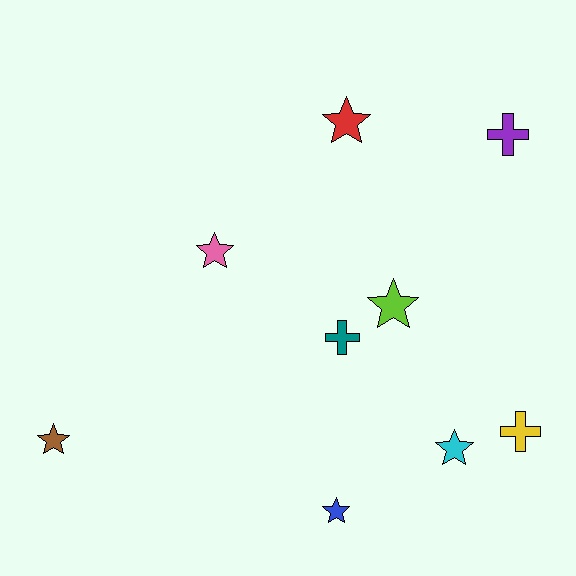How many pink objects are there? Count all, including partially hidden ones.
There is 1 pink object.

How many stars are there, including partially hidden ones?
There are 6 stars.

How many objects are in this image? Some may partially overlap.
There are 9 objects.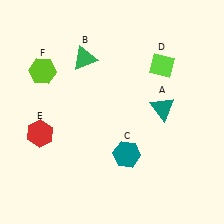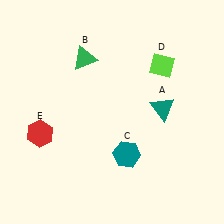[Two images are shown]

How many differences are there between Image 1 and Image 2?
There is 1 difference between the two images.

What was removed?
The lime hexagon (F) was removed in Image 2.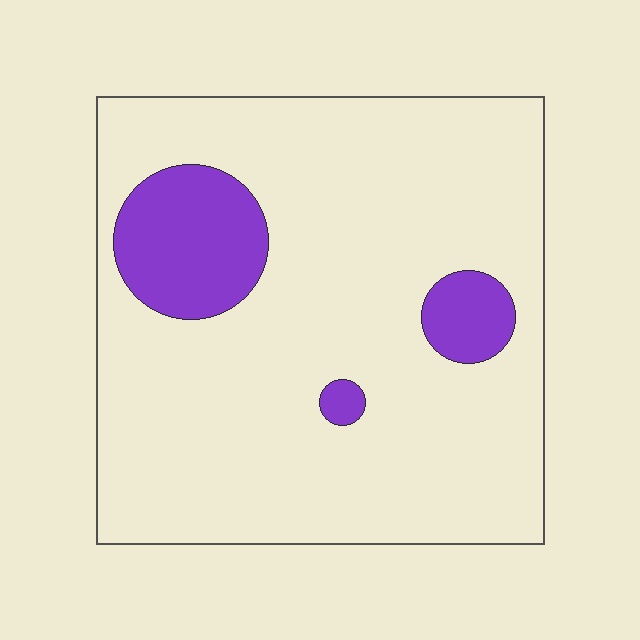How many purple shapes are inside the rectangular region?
3.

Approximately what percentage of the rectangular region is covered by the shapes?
Approximately 15%.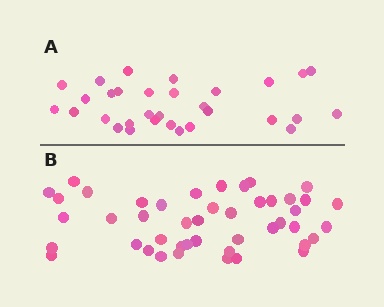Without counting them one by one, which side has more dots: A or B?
Region B (the bottom region) has more dots.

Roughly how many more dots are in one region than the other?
Region B has approximately 15 more dots than region A.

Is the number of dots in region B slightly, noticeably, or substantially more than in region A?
Region B has substantially more. The ratio is roughly 1.5 to 1.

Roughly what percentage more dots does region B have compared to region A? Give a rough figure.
About 45% more.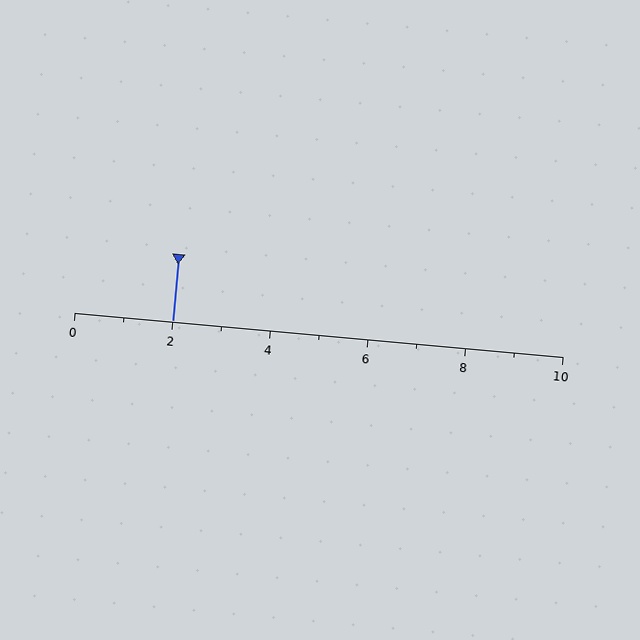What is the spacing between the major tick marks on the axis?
The major ticks are spaced 2 apart.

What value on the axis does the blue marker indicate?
The marker indicates approximately 2.